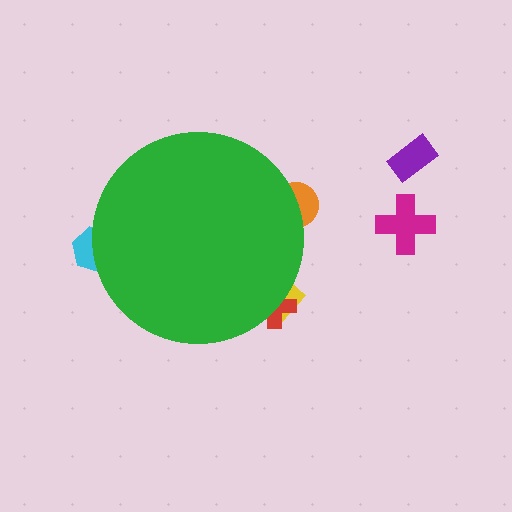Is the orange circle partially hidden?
Yes, the orange circle is partially hidden behind the green circle.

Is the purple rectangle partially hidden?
No, the purple rectangle is fully visible.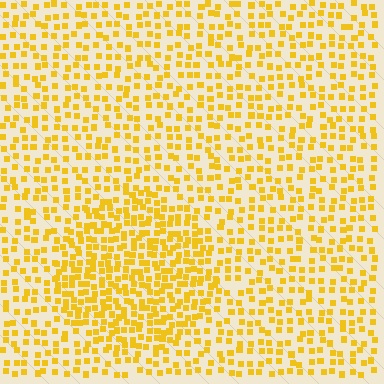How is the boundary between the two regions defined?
The boundary is defined by a change in element density (approximately 1.8x ratio). All elements are the same color, size, and shape.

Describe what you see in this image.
The image contains small yellow elements arranged at two different densities. A circle-shaped region is visible where the elements are more densely packed than the surrounding area.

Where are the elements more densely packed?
The elements are more densely packed inside the circle boundary.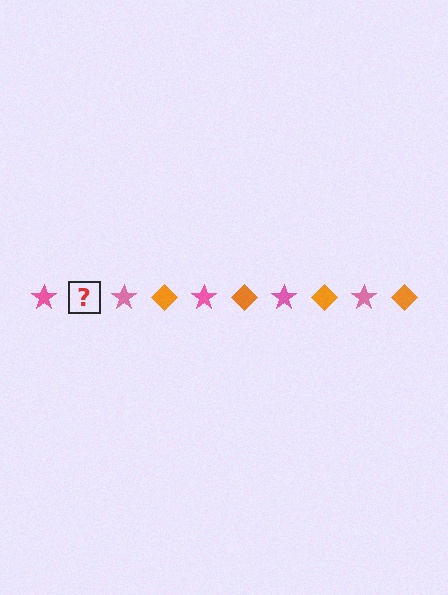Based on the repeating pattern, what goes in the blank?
The blank should be an orange diamond.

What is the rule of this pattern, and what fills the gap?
The rule is that the pattern alternates between pink star and orange diamond. The gap should be filled with an orange diamond.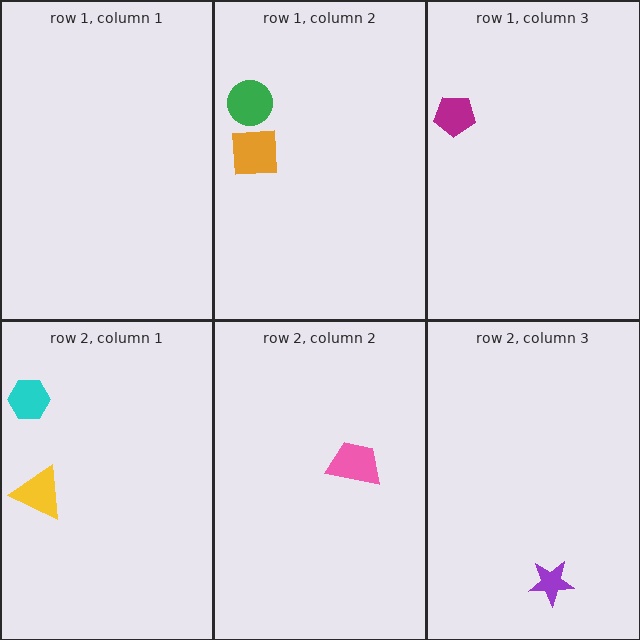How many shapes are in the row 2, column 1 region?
2.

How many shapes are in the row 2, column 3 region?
1.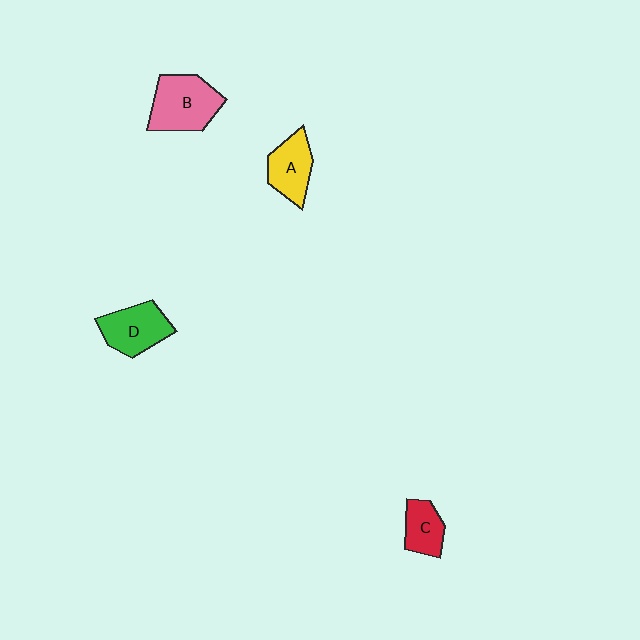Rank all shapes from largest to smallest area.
From largest to smallest: B (pink), D (green), A (yellow), C (red).